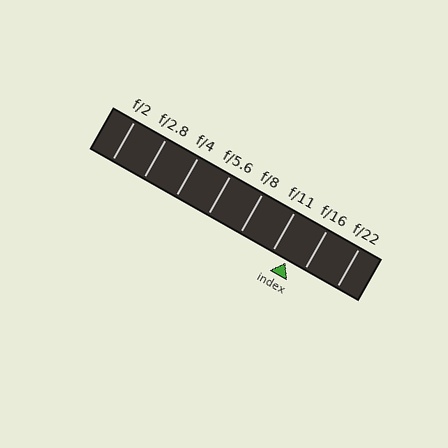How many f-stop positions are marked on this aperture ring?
There are 8 f-stop positions marked.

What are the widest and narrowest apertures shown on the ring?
The widest aperture shown is f/2 and the narrowest is f/22.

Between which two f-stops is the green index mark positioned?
The index mark is between f/11 and f/16.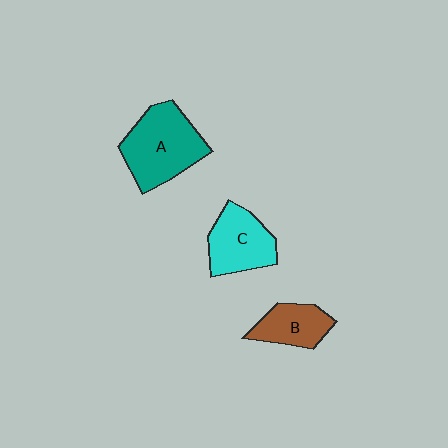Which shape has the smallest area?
Shape B (brown).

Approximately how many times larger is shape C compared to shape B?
Approximately 1.3 times.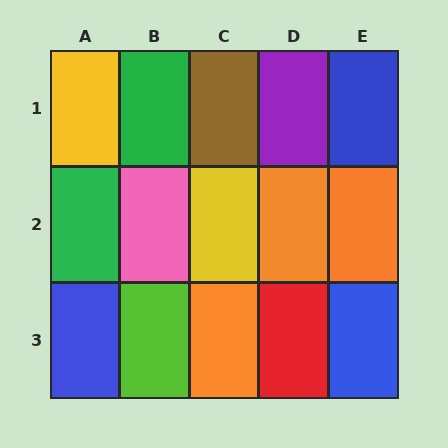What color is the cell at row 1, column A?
Yellow.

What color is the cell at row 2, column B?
Pink.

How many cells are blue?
3 cells are blue.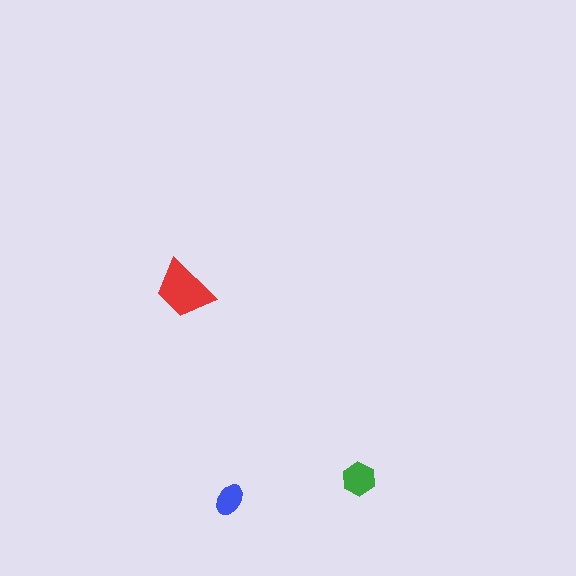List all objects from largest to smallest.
The red trapezoid, the green hexagon, the blue ellipse.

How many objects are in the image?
There are 3 objects in the image.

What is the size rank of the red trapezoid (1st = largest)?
1st.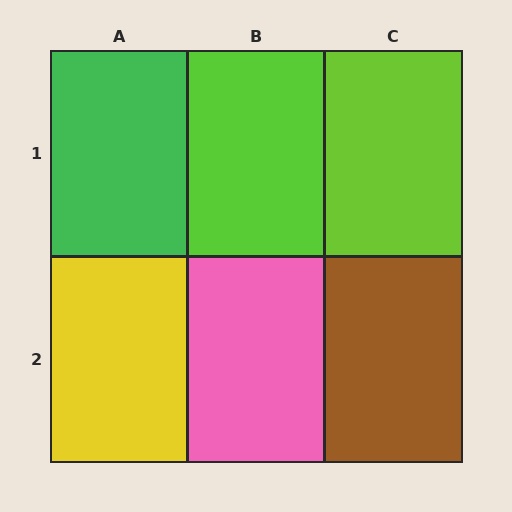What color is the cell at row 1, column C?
Lime.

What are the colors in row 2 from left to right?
Yellow, pink, brown.